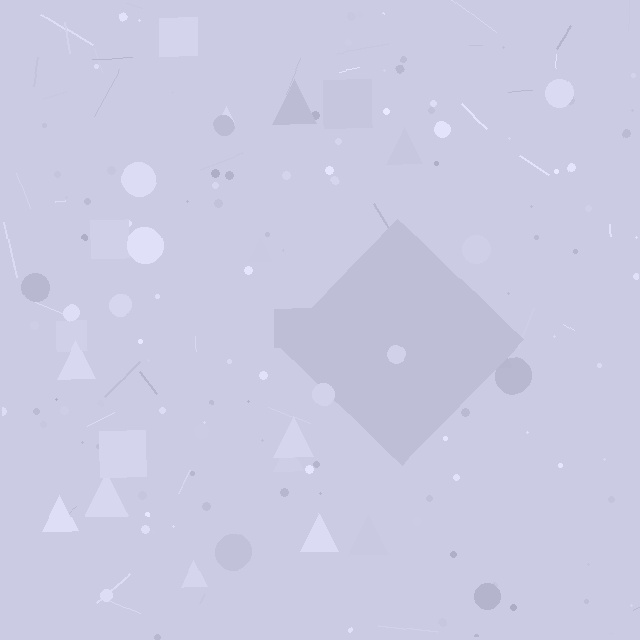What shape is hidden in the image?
A diamond is hidden in the image.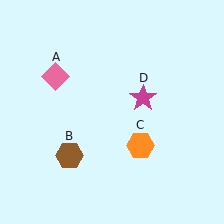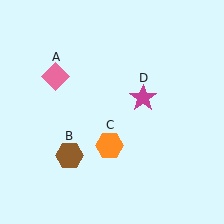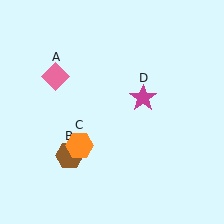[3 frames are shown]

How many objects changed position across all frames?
1 object changed position: orange hexagon (object C).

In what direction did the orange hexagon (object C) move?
The orange hexagon (object C) moved left.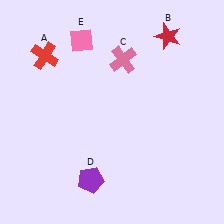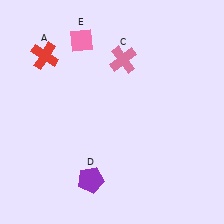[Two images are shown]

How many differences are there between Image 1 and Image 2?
There is 1 difference between the two images.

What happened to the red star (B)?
The red star (B) was removed in Image 2. It was in the top-right area of Image 1.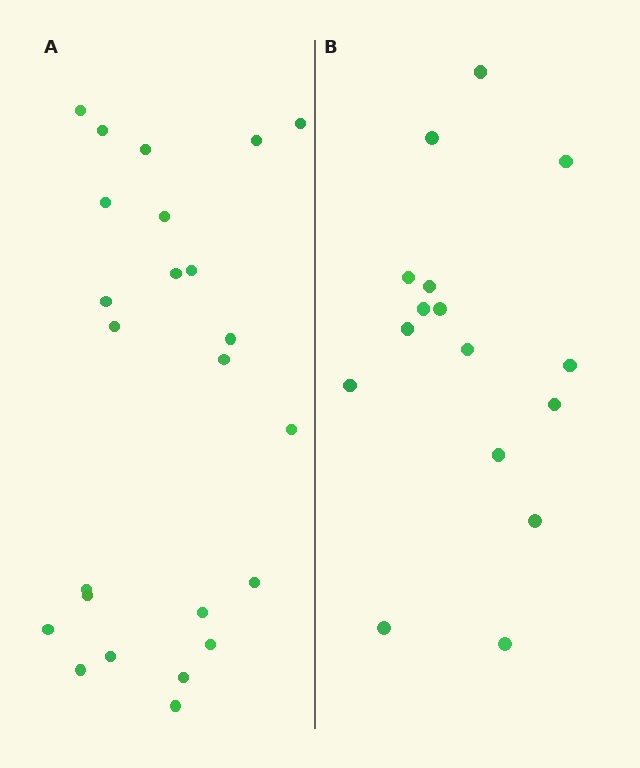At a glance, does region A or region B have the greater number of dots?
Region A (the left region) has more dots.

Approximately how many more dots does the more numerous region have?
Region A has roughly 8 or so more dots than region B.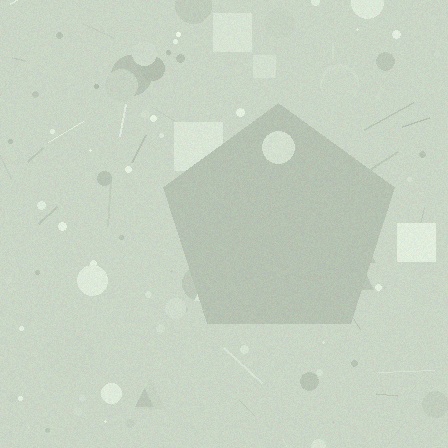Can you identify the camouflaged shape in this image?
The camouflaged shape is a pentagon.